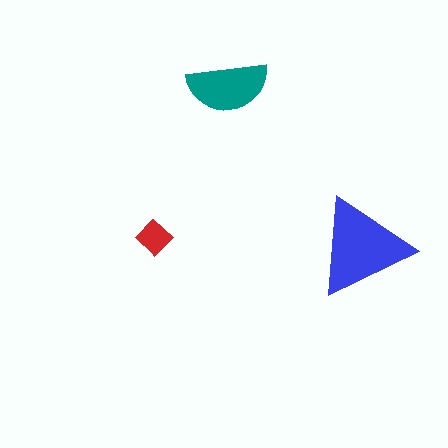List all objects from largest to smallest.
The blue triangle, the teal semicircle, the red diamond.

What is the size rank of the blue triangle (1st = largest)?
1st.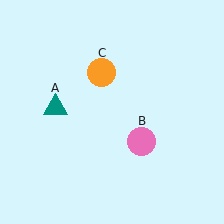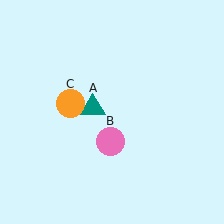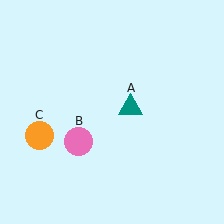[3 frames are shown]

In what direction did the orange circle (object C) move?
The orange circle (object C) moved down and to the left.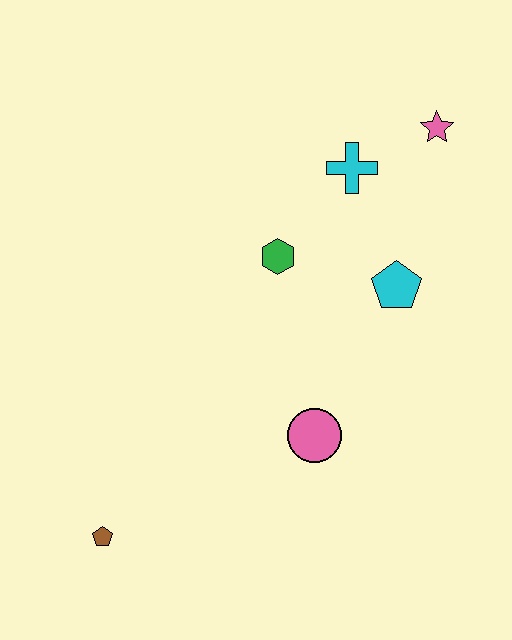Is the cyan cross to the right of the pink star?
No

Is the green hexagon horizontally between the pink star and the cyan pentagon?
No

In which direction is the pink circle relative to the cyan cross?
The pink circle is below the cyan cross.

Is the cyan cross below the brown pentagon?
No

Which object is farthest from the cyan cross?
The brown pentagon is farthest from the cyan cross.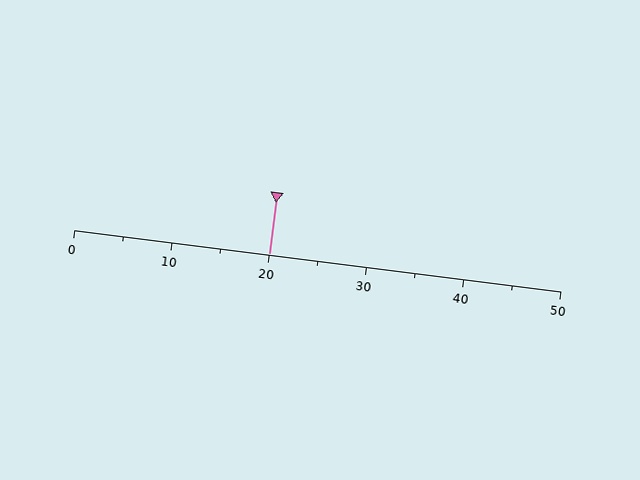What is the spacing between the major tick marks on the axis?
The major ticks are spaced 10 apart.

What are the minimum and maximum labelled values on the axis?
The axis runs from 0 to 50.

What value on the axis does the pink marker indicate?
The marker indicates approximately 20.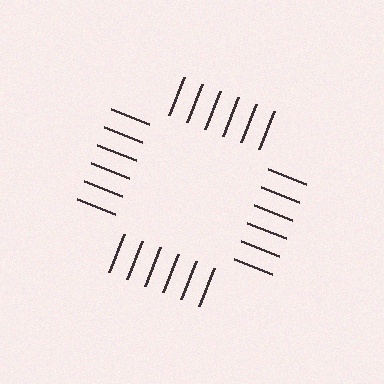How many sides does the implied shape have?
4 sides — the line-ends trace a square.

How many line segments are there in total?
24 — 6 along each of the 4 edges.